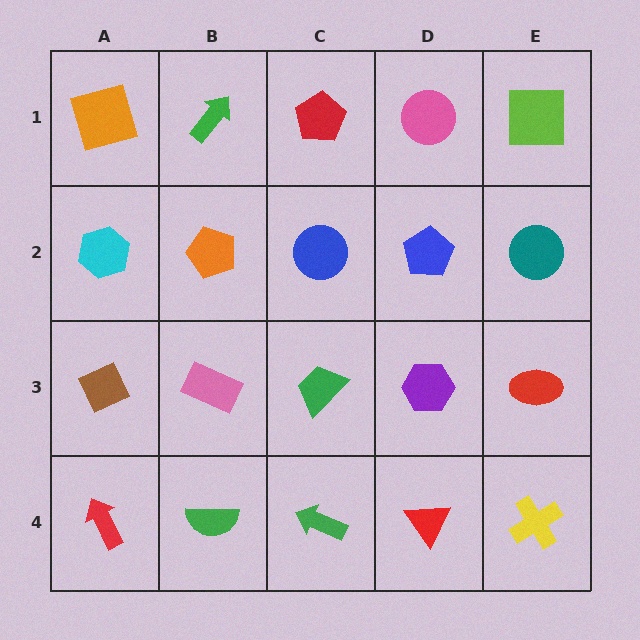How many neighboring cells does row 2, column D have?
4.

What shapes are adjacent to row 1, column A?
A cyan hexagon (row 2, column A), a green arrow (row 1, column B).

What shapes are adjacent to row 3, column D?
A blue pentagon (row 2, column D), a red triangle (row 4, column D), a green trapezoid (row 3, column C), a red ellipse (row 3, column E).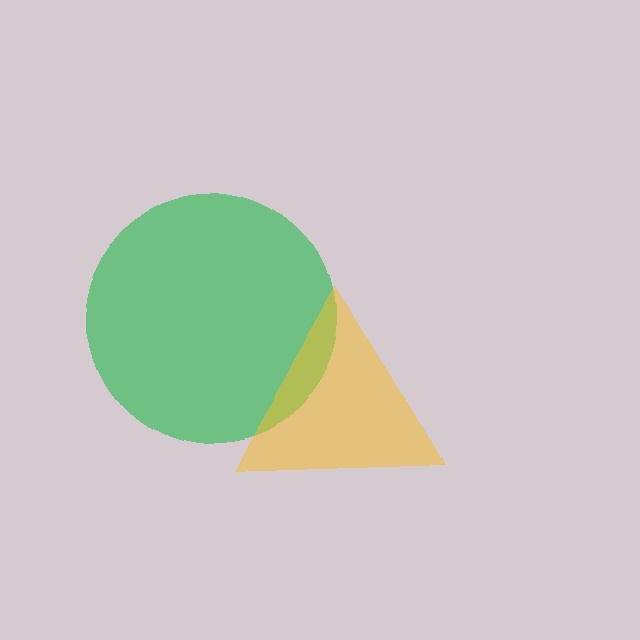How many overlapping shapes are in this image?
There are 2 overlapping shapes in the image.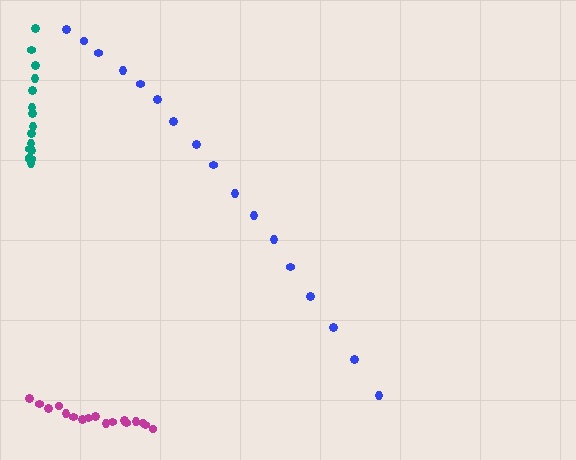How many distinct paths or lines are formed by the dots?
There are 3 distinct paths.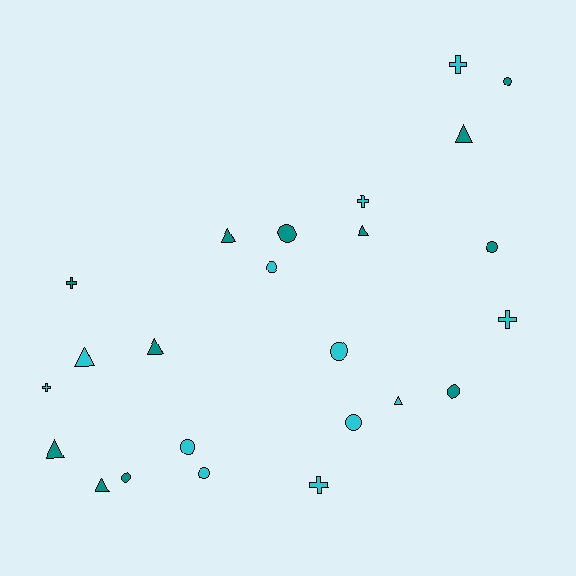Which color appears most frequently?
Cyan, with 12 objects.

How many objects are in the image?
There are 24 objects.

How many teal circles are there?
There are 5 teal circles.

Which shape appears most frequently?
Circle, with 10 objects.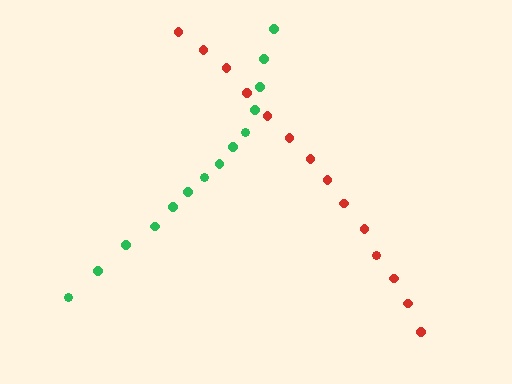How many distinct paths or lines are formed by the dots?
There are 2 distinct paths.